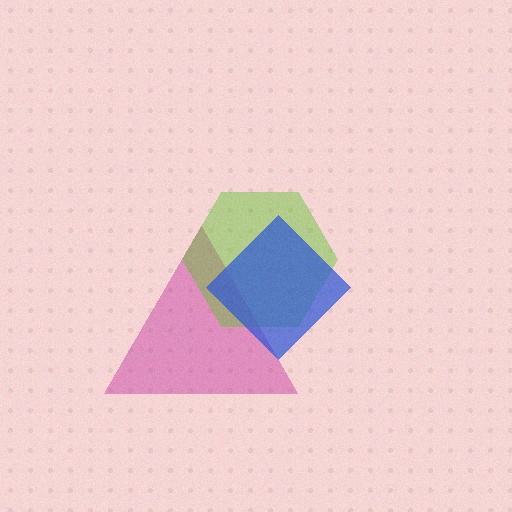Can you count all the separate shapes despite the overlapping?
Yes, there are 3 separate shapes.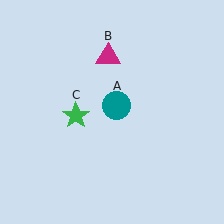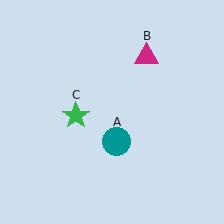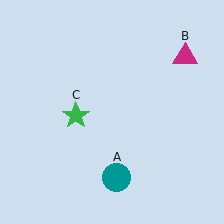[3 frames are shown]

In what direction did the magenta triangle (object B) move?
The magenta triangle (object B) moved right.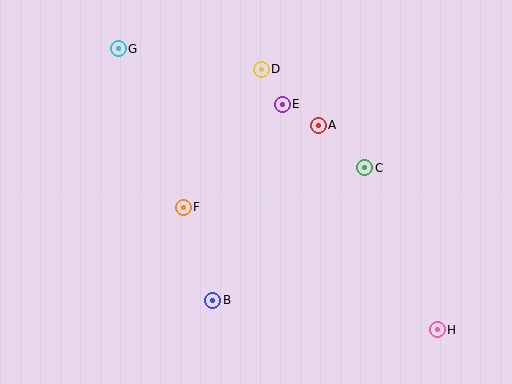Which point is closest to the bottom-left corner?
Point B is closest to the bottom-left corner.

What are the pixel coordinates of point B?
Point B is at (213, 300).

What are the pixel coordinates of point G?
Point G is at (118, 49).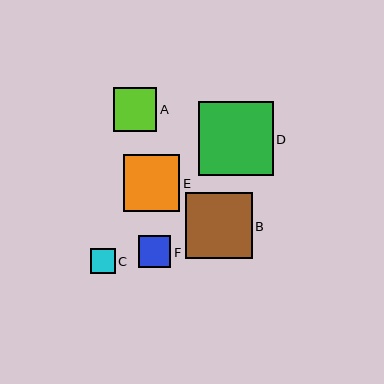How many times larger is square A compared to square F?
Square A is approximately 1.3 times the size of square F.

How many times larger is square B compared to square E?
Square B is approximately 1.2 times the size of square E.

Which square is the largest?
Square D is the largest with a size of approximately 75 pixels.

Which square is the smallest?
Square C is the smallest with a size of approximately 25 pixels.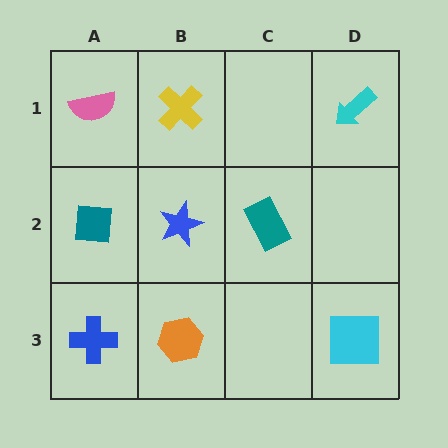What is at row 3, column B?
An orange hexagon.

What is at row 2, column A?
A teal square.